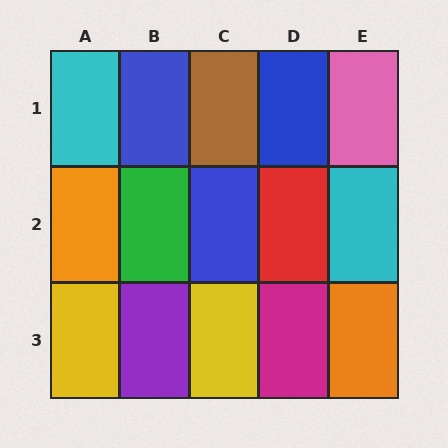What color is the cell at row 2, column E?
Cyan.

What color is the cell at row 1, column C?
Brown.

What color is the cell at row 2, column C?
Blue.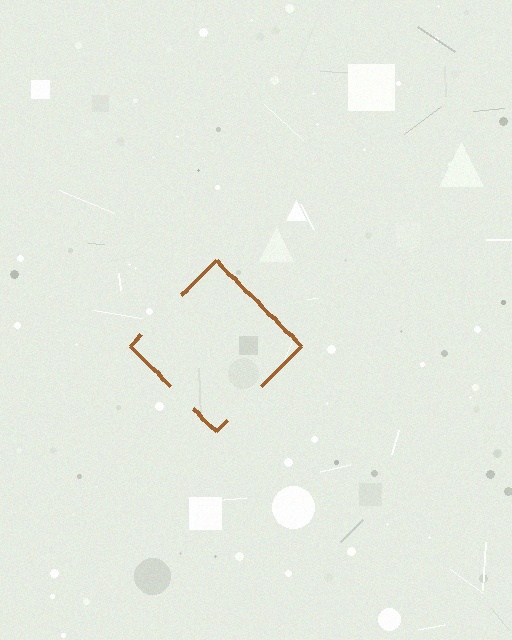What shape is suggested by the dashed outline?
The dashed outline suggests a diamond.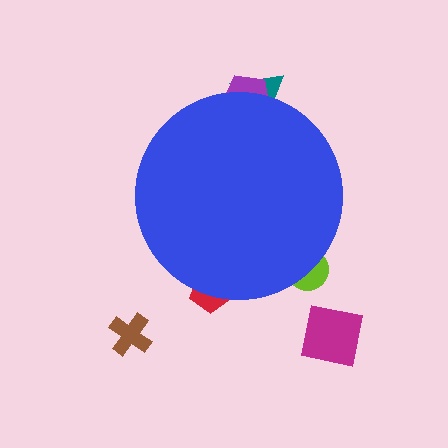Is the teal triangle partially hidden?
Yes, the teal triangle is partially hidden behind the blue circle.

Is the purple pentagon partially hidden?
Yes, the purple pentagon is partially hidden behind the blue circle.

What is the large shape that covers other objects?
A blue circle.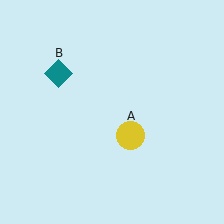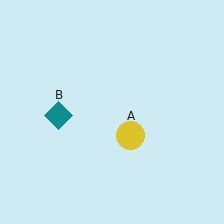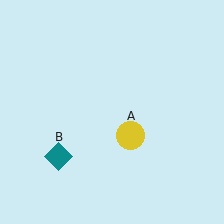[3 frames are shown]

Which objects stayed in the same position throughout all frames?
Yellow circle (object A) remained stationary.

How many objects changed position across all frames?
1 object changed position: teal diamond (object B).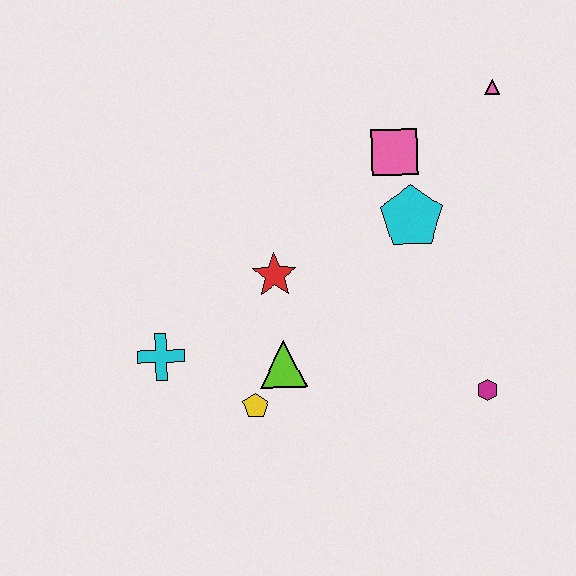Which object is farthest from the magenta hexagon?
The cyan cross is farthest from the magenta hexagon.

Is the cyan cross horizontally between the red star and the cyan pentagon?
No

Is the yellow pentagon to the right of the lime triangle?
No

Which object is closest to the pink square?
The cyan pentagon is closest to the pink square.